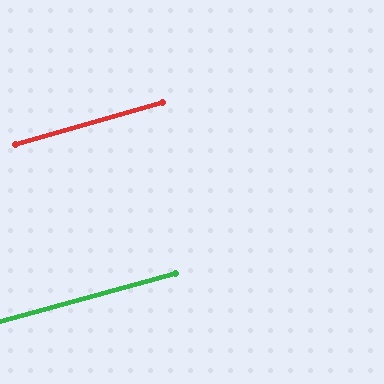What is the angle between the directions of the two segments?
Approximately 1 degree.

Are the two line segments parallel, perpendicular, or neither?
Parallel — their directions differ by only 0.8°.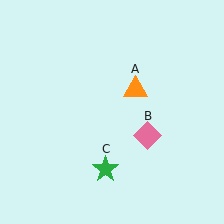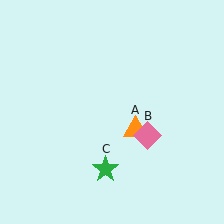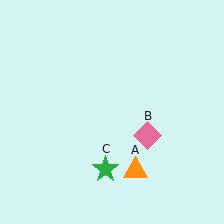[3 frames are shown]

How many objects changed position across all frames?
1 object changed position: orange triangle (object A).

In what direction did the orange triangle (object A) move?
The orange triangle (object A) moved down.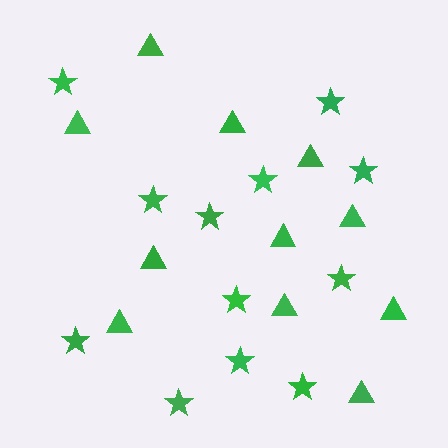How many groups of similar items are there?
There are 2 groups: one group of stars (12) and one group of triangles (11).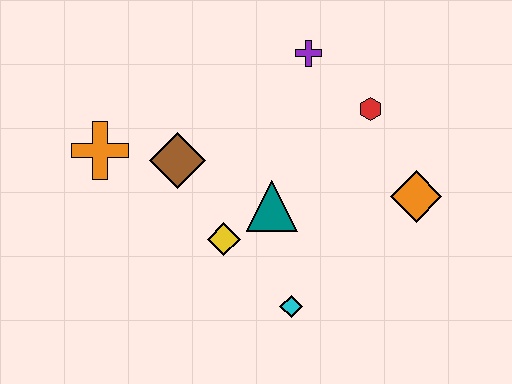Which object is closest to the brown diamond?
The orange cross is closest to the brown diamond.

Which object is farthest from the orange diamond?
The orange cross is farthest from the orange diamond.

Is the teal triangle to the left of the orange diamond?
Yes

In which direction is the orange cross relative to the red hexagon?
The orange cross is to the left of the red hexagon.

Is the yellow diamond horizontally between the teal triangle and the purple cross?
No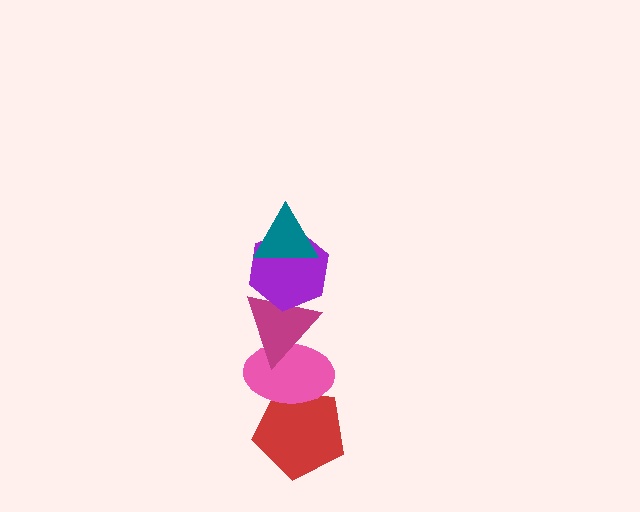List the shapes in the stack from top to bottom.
From top to bottom: the teal triangle, the purple hexagon, the magenta triangle, the pink ellipse, the red pentagon.